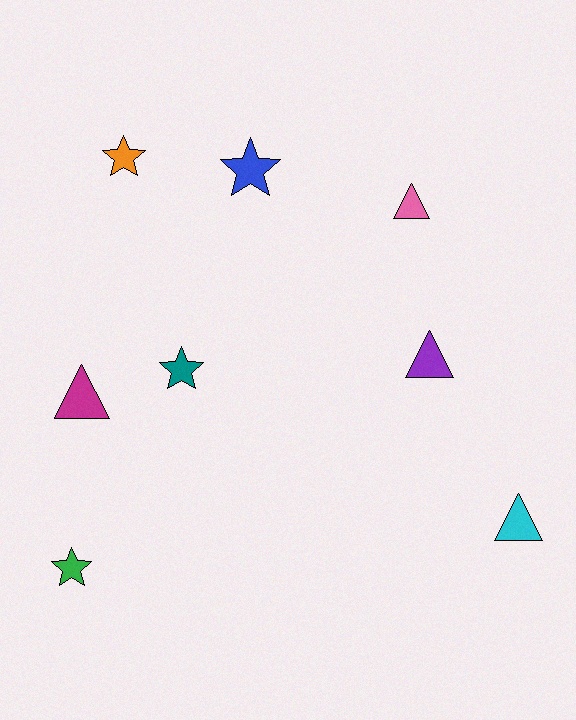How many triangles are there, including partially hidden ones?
There are 4 triangles.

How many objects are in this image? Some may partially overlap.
There are 8 objects.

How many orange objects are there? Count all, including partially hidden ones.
There is 1 orange object.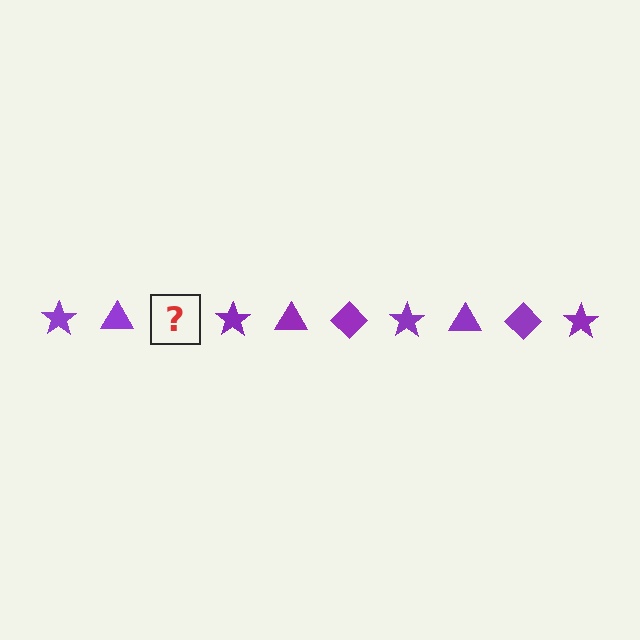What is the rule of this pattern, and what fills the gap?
The rule is that the pattern cycles through star, triangle, diamond shapes in purple. The gap should be filled with a purple diamond.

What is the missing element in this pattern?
The missing element is a purple diamond.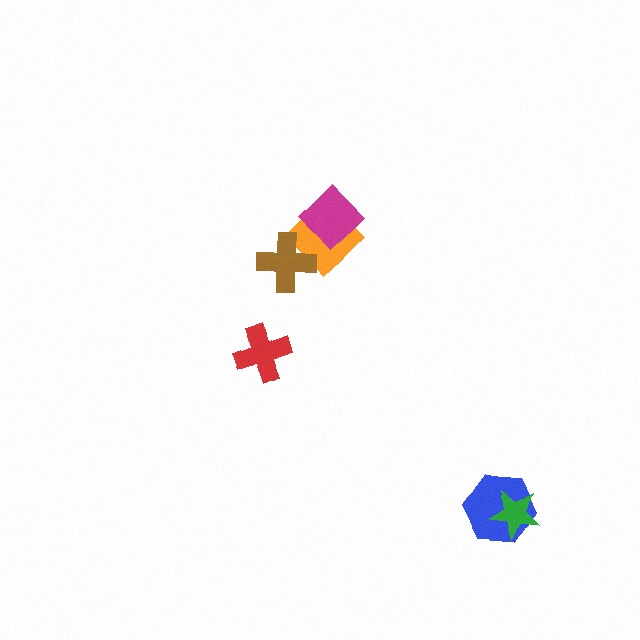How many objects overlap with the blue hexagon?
1 object overlaps with the blue hexagon.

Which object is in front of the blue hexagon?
The green star is in front of the blue hexagon.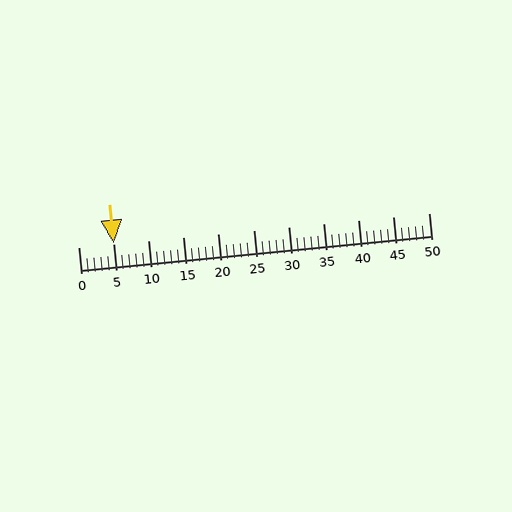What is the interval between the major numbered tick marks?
The major tick marks are spaced 5 units apart.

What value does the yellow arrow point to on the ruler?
The yellow arrow points to approximately 5.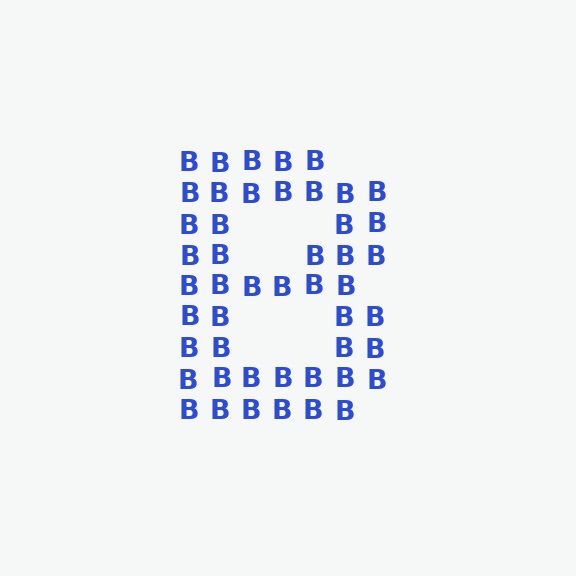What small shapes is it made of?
It is made of small letter B's.